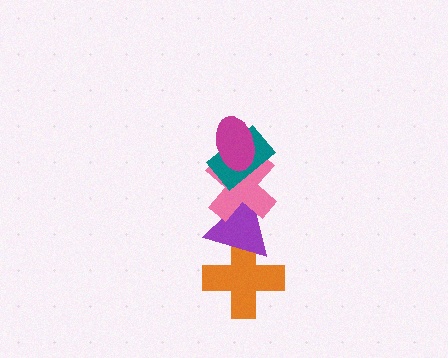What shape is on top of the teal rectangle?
The magenta ellipse is on top of the teal rectangle.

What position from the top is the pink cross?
The pink cross is 3rd from the top.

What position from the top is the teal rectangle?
The teal rectangle is 2nd from the top.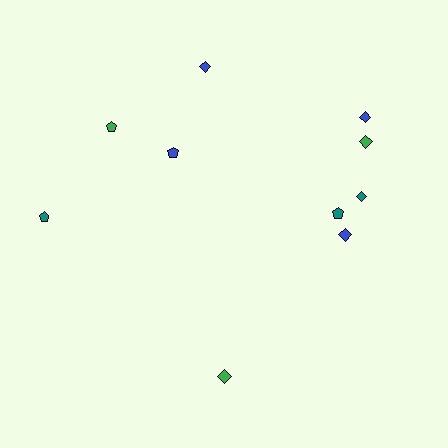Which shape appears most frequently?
Diamond, with 6 objects.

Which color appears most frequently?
Blue, with 4 objects.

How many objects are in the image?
There are 10 objects.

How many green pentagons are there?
There is 1 green pentagon.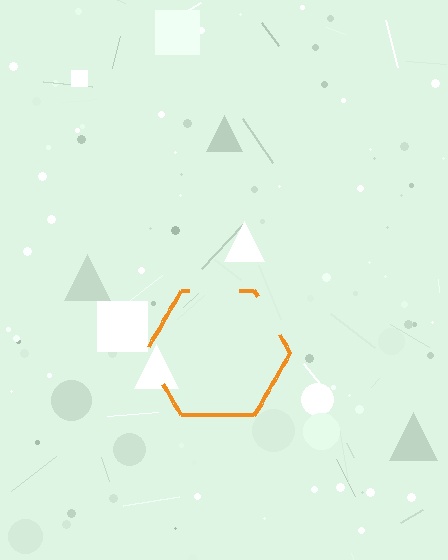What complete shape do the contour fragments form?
The contour fragments form a hexagon.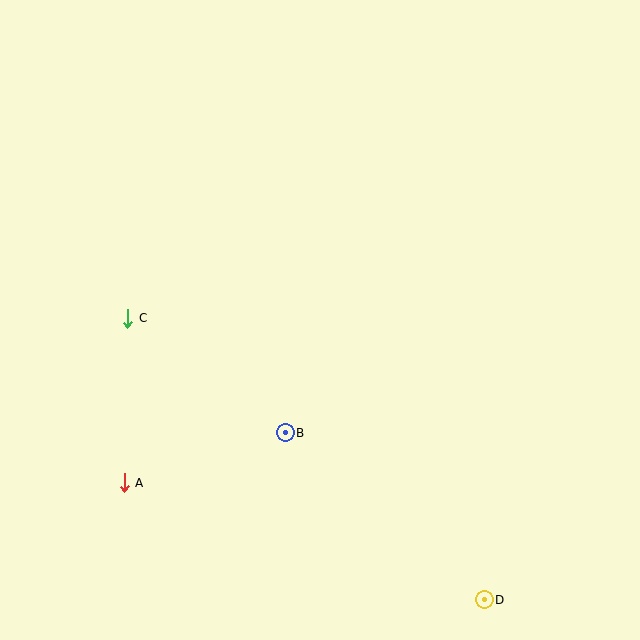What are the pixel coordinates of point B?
Point B is at (285, 433).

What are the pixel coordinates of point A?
Point A is at (124, 483).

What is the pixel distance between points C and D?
The distance between C and D is 454 pixels.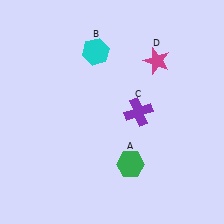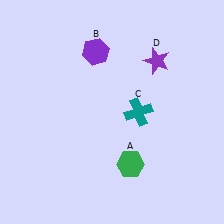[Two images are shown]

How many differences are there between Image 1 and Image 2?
There are 3 differences between the two images.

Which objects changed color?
B changed from cyan to purple. C changed from purple to teal. D changed from magenta to purple.